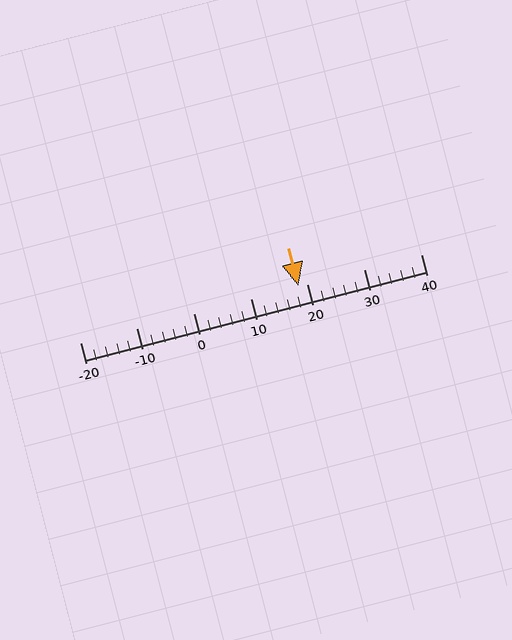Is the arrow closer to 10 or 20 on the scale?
The arrow is closer to 20.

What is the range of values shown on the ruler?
The ruler shows values from -20 to 40.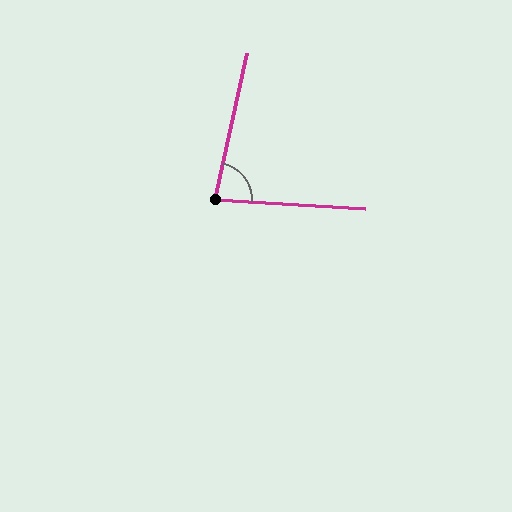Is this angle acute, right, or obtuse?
It is acute.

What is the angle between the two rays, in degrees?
Approximately 81 degrees.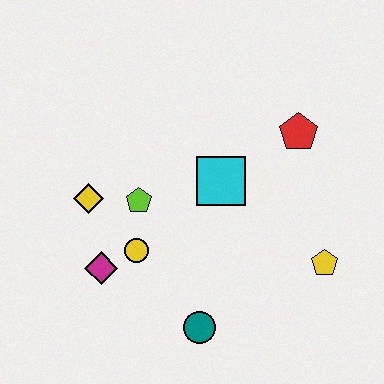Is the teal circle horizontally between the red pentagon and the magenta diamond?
Yes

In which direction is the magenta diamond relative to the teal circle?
The magenta diamond is to the left of the teal circle.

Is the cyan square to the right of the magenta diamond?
Yes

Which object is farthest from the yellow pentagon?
The yellow diamond is farthest from the yellow pentagon.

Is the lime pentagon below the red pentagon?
Yes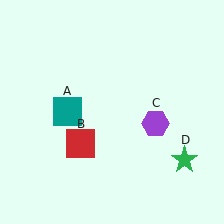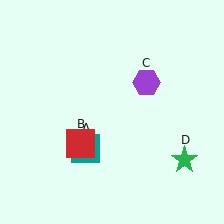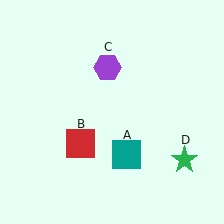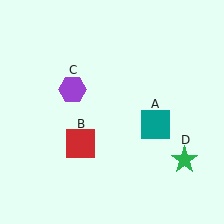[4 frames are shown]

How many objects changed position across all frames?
2 objects changed position: teal square (object A), purple hexagon (object C).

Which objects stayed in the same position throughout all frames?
Red square (object B) and green star (object D) remained stationary.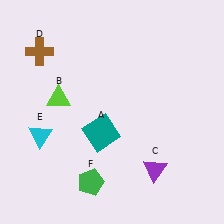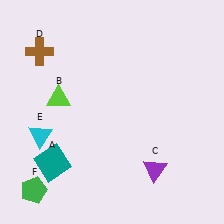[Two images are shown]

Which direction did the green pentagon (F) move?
The green pentagon (F) moved left.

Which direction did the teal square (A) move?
The teal square (A) moved left.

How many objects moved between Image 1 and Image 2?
2 objects moved between the two images.